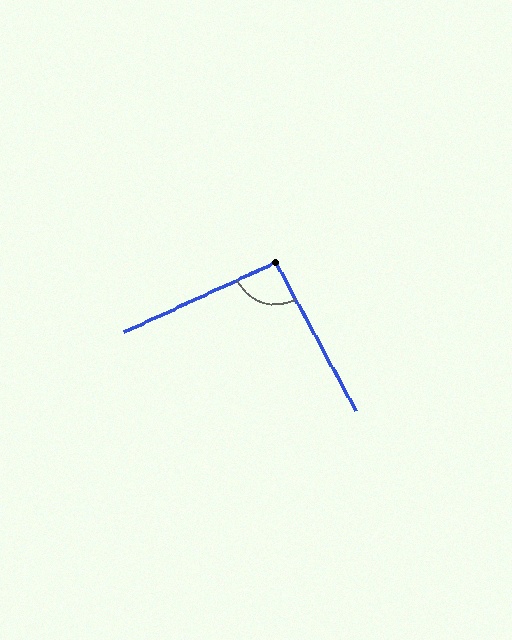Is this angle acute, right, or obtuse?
It is approximately a right angle.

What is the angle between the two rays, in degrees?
Approximately 93 degrees.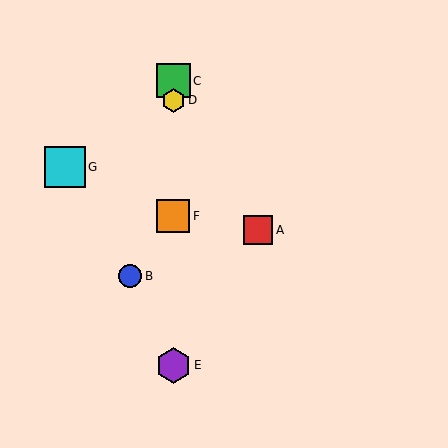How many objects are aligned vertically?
4 objects (C, D, E, F) are aligned vertically.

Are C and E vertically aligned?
Yes, both are at x≈173.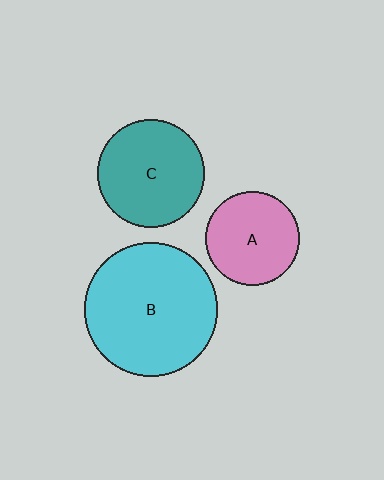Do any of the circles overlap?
No, none of the circles overlap.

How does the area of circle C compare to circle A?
Approximately 1.3 times.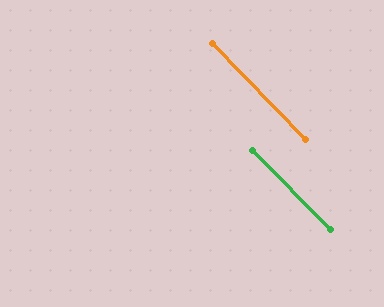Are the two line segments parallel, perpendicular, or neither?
Parallel — their directions differ by only 0.9°.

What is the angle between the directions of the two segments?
Approximately 1 degree.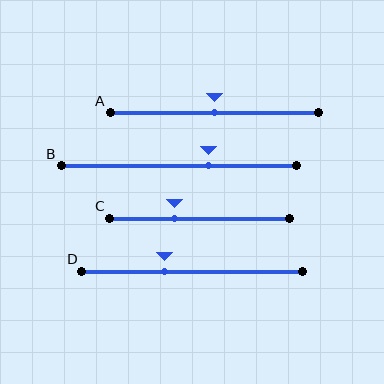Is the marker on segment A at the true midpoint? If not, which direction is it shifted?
Yes, the marker on segment A is at the true midpoint.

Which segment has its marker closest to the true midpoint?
Segment A has its marker closest to the true midpoint.